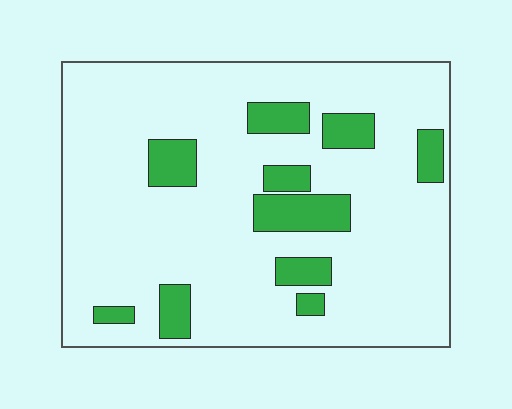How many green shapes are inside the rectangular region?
10.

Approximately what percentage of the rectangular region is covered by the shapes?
Approximately 15%.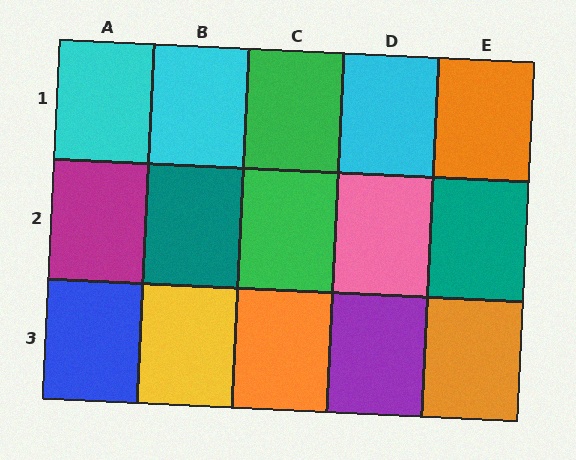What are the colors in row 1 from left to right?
Cyan, cyan, green, cyan, orange.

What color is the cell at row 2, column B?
Teal.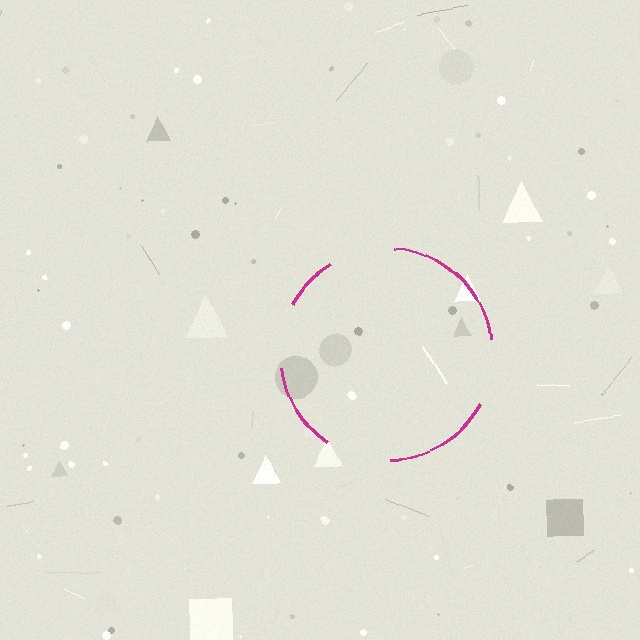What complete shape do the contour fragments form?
The contour fragments form a circle.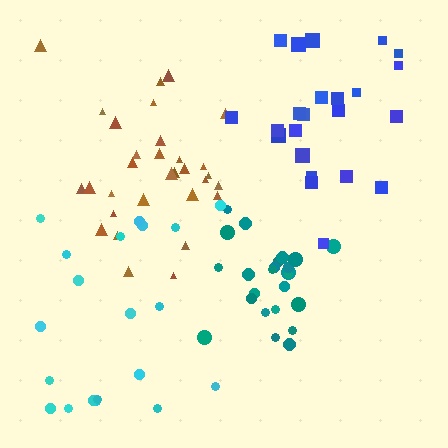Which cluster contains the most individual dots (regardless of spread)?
Brown (31).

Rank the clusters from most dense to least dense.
teal, brown, blue, cyan.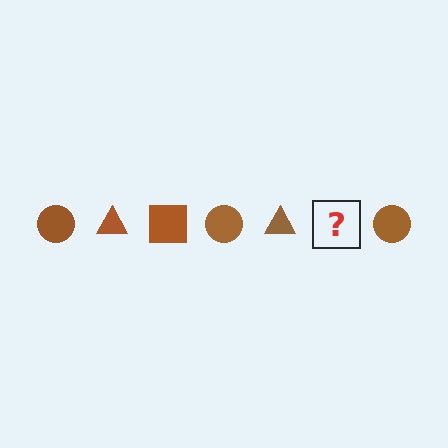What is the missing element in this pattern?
The missing element is a brown square.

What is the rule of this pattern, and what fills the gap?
The rule is that the pattern cycles through circle, triangle, square shapes in brown. The gap should be filled with a brown square.